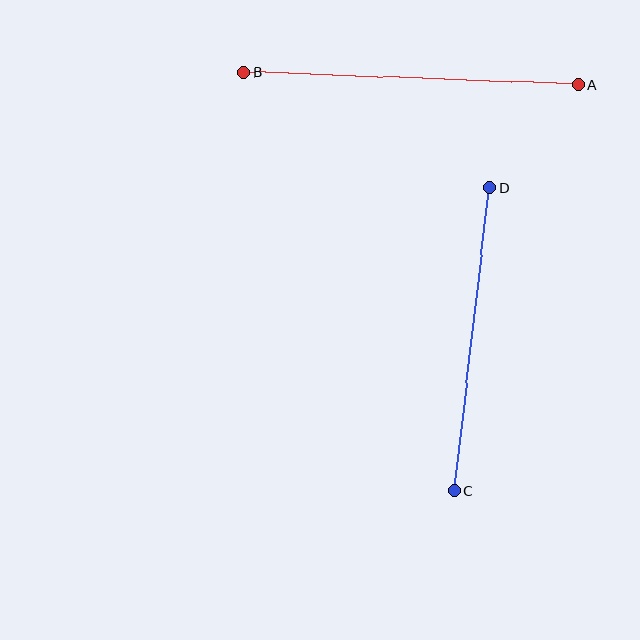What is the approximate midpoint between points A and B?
The midpoint is at approximately (411, 79) pixels.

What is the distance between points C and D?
The distance is approximately 305 pixels.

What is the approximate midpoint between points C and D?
The midpoint is at approximately (472, 339) pixels.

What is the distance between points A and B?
The distance is approximately 335 pixels.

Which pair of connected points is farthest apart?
Points A and B are farthest apart.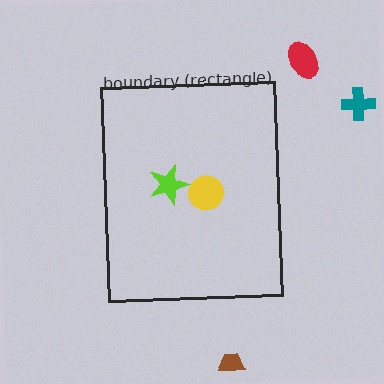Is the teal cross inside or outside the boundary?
Outside.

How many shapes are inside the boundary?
2 inside, 3 outside.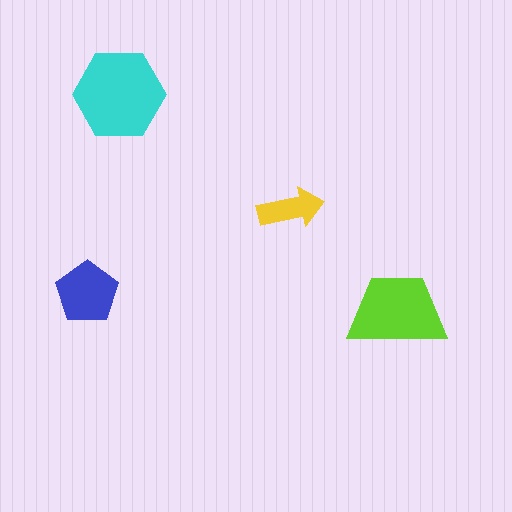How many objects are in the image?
There are 4 objects in the image.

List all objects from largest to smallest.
The cyan hexagon, the lime trapezoid, the blue pentagon, the yellow arrow.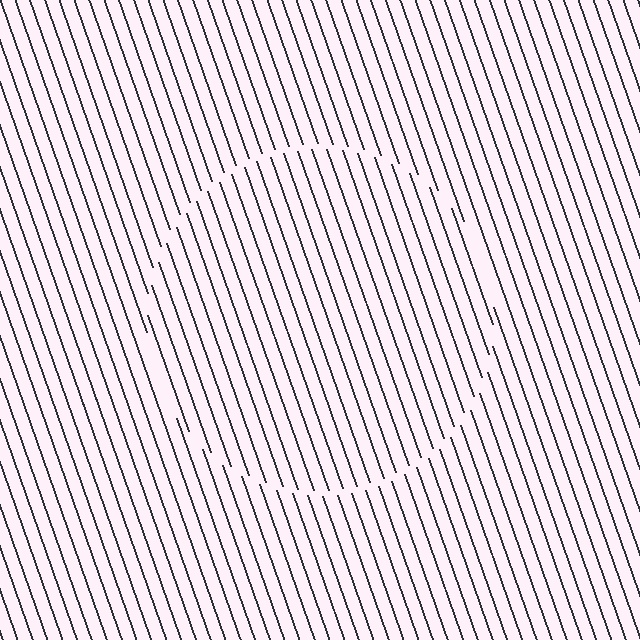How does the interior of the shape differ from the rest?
The interior of the shape contains the same grating, shifted by half a period — the contour is defined by the phase discontinuity where line-ends from the inner and outer gratings abut.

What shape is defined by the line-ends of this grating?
An illusory circle. The interior of the shape contains the same grating, shifted by half a period — the contour is defined by the phase discontinuity where line-ends from the inner and outer gratings abut.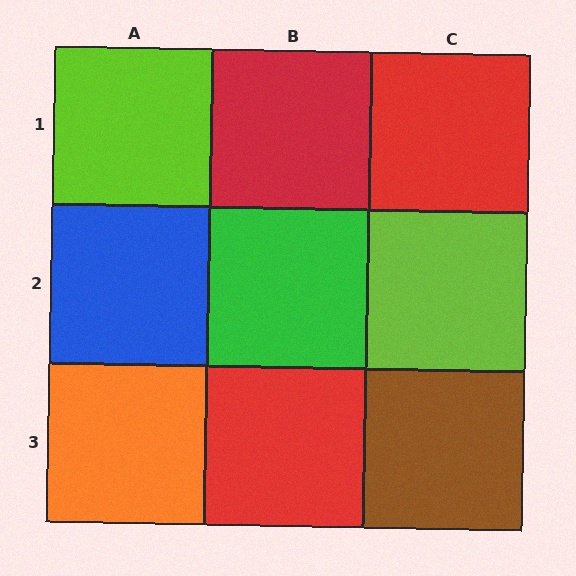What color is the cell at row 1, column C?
Red.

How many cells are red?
3 cells are red.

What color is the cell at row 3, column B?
Red.